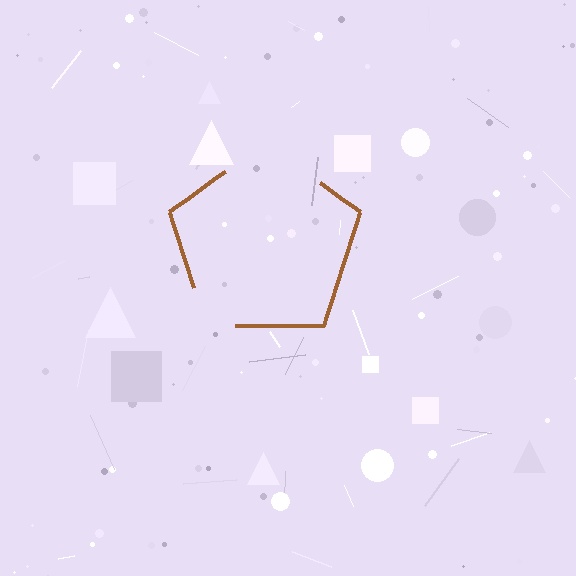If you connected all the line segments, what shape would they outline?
They would outline a pentagon.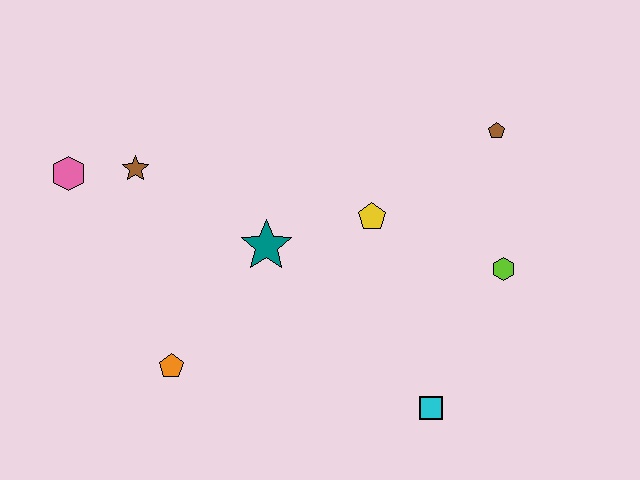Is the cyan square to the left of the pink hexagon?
No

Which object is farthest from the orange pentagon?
The brown pentagon is farthest from the orange pentagon.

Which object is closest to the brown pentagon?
The lime hexagon is closest to the brown pentagon.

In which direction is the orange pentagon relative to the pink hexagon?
The orange pentagon is below the pink hexagon.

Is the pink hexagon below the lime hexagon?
No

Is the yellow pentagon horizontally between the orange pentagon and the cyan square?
Yes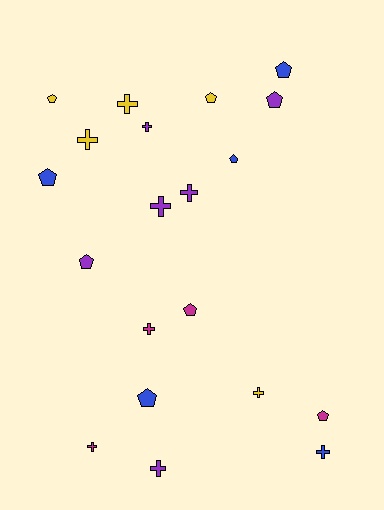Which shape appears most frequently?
Cross, with 10 objects.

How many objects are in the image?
There are 20 objects.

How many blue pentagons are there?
There are 4 blue pentagons.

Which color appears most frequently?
Purple, with 6 objects.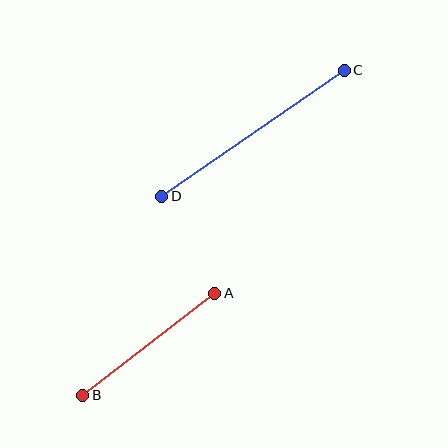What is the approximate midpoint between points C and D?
The midpoint is at approximately (253, 133) pixels.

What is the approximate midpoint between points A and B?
The midpoint is at approximately (149, 344) pixels.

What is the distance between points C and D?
The distance is approximately 221 pixels.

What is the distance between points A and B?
The distance is approximately 167 pixels.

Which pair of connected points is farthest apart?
Points C and D are farthest apart.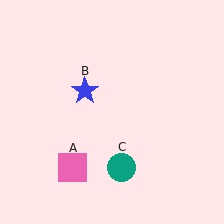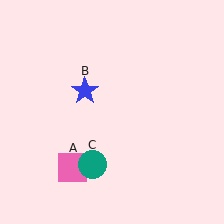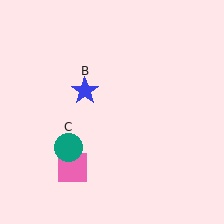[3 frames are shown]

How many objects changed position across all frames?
1 object changed position: teal circle (object C).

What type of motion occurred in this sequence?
The teal circle (object C) rotated clockwise around the center of the scene.